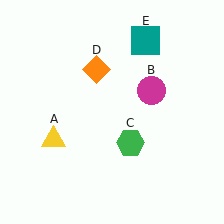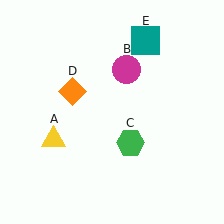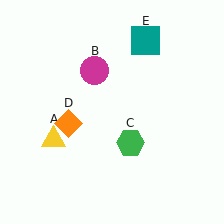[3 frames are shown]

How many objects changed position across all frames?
2 objects changed position: magenta circle (object B), orange diamond (object D).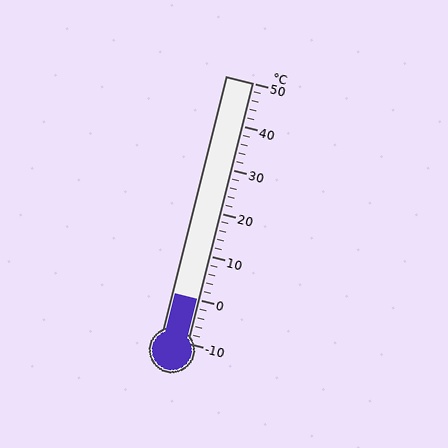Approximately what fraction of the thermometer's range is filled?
The thermometer is filled to approximately 15% of its range.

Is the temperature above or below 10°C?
The temperature is below 10°C.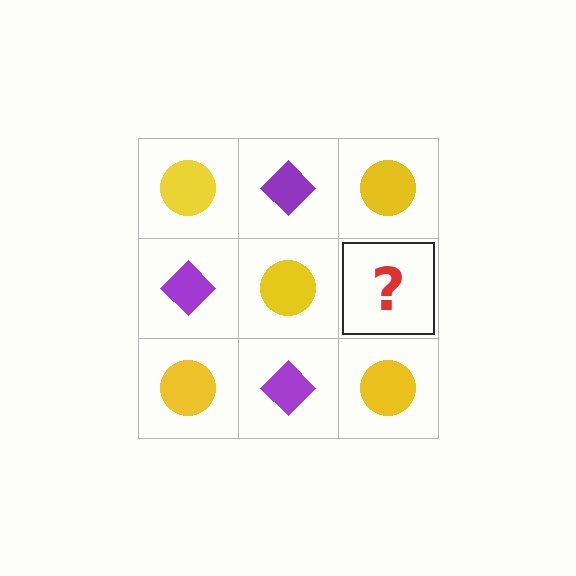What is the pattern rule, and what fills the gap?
The rule is that it alternates yellow circle and purple diamond in a checkerboard pattern. The gap should be filled with a purple diamond.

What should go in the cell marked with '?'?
The missing cell should contain a purple diamond.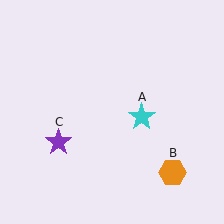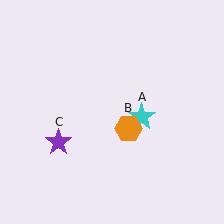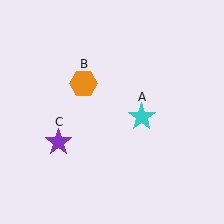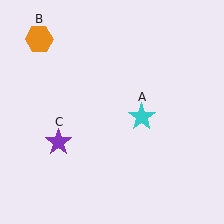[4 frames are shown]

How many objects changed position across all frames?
1 object changed position: orange hexagon (object B).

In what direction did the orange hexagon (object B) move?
The orange hexagon (object B) moved up and to the left.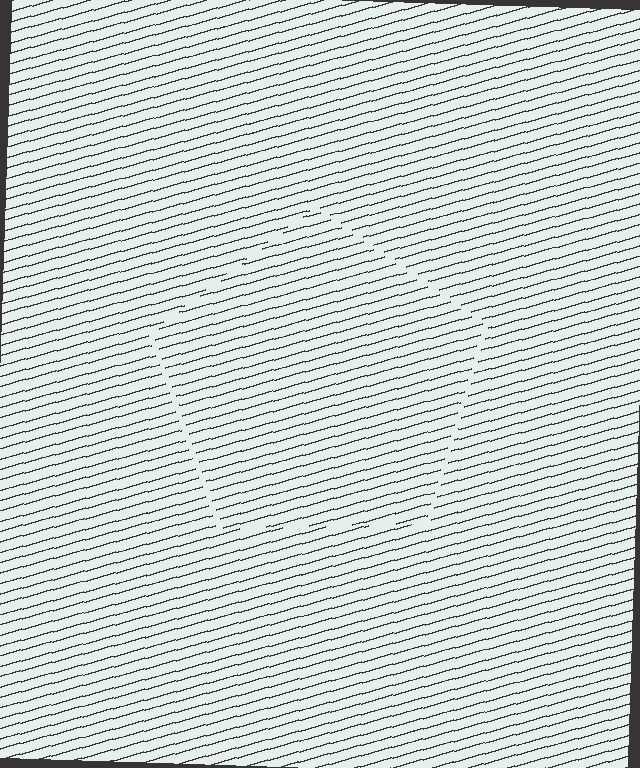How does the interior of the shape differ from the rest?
The interior of the shape contains the same grating, shifted by half a period — the contour is defined by the phase discontinuity where line-ends from the inner and outer gratings abut.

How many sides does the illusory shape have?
5 sides — the line-ends trace a pentagon.